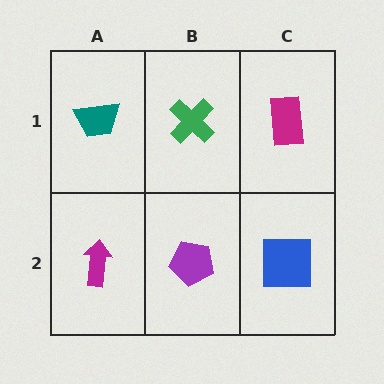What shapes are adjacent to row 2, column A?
A teal trapezoid (row 1, column A), a purple pentagon (row 2, column B).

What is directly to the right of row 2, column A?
A purple pentagon.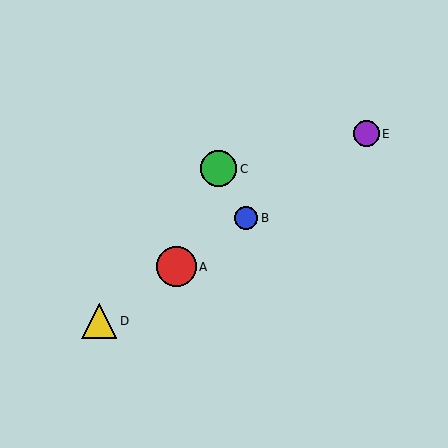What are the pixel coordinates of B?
Object B is at (246, 218).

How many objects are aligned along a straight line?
4 objects (A, B, D, E) are aligned along a straight line.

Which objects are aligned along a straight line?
Objects A, B, D, E are aligned along a straight line.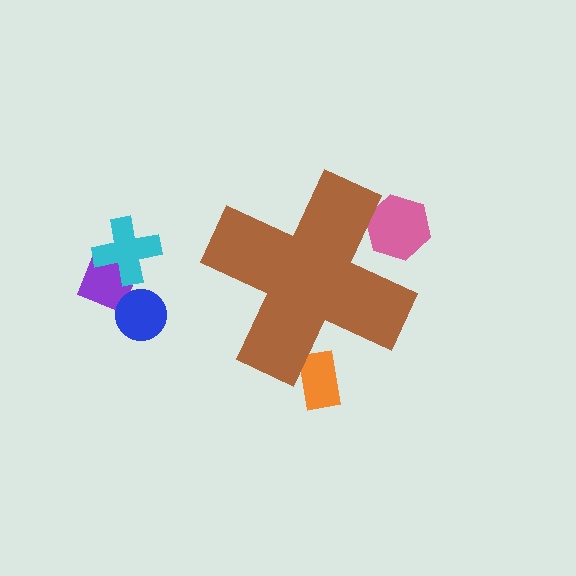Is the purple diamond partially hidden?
No, the purple diamond is fully visible.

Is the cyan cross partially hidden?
No, the cyan cross is fully visible.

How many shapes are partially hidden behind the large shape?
2 shapes are partially hidden.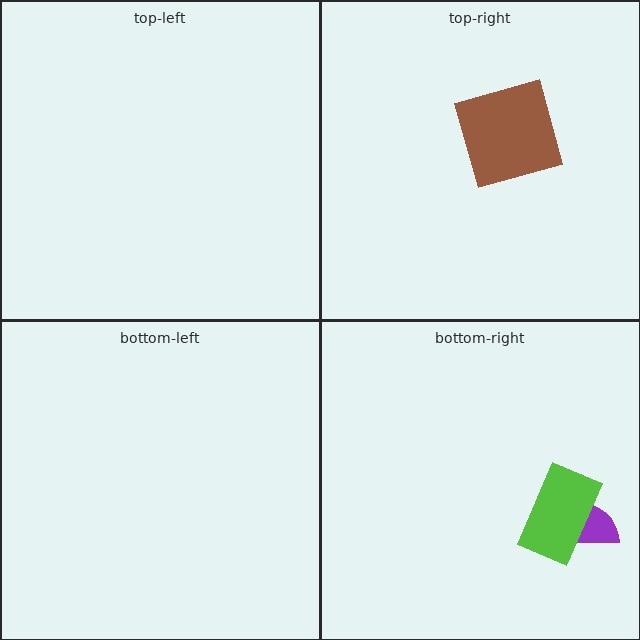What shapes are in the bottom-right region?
The purple semicircle, the lime rectangle.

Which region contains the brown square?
The top-right region.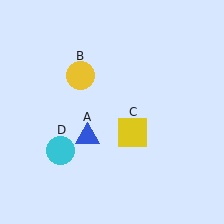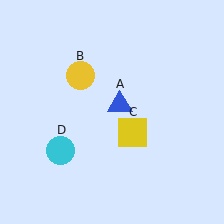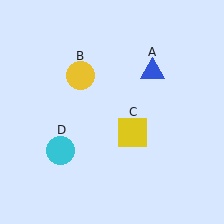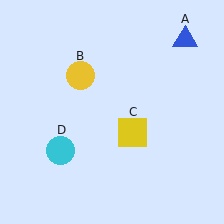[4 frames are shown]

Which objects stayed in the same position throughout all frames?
Yellow circle (object B) and yellow square (object C) and cyan circle (object D) remained stationary.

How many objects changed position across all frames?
1 object changed position: blue triangle (object A).